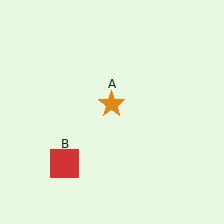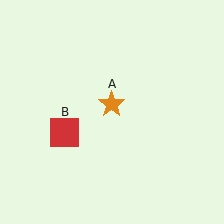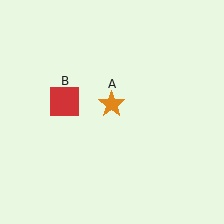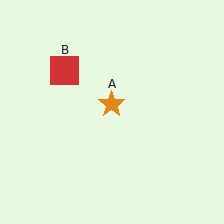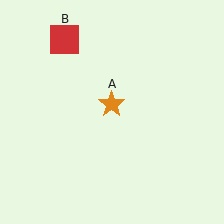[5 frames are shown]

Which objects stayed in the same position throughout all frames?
Orange star (object A) remained stationary.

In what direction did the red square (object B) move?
The red square (object B) moved up.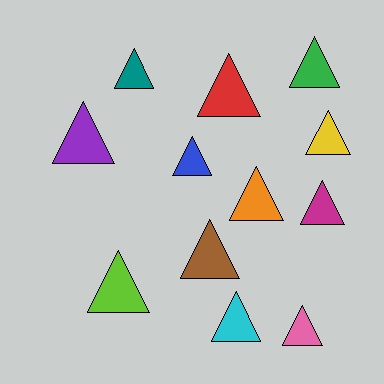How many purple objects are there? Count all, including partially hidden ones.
There is 1 purple object.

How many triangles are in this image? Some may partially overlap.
There are 12 triangles.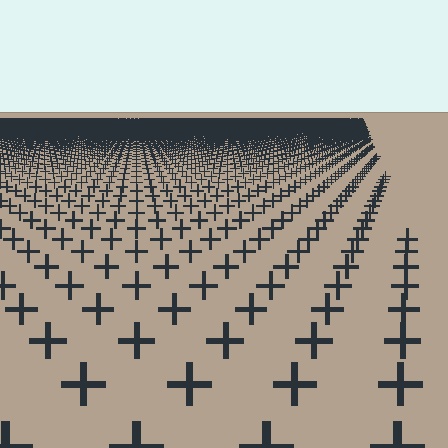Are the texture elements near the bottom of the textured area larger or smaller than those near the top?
Larger. Near the bottom, elements are closer to the viewer and appear at a bigger on-screen size.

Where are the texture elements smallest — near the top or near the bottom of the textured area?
Near the top.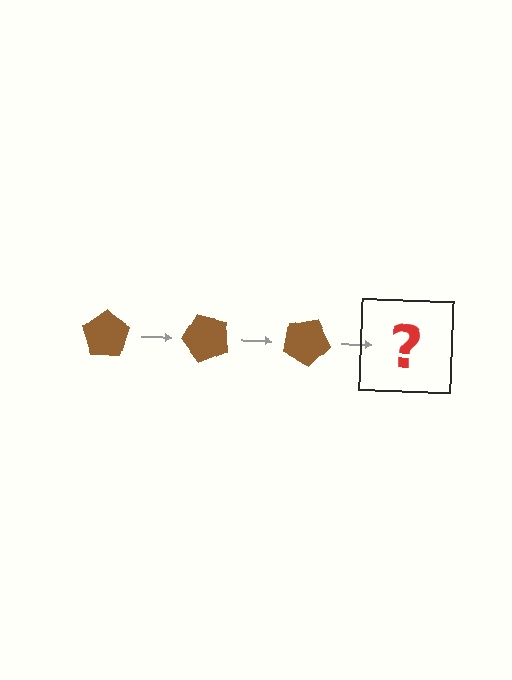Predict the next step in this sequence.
The next step is a brown pentagon rotated 150 degrees.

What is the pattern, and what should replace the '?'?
The pattern is that the pentagon rotates 50 degrees each step. The '?' should be a brown pentagon rotated 150 degrees.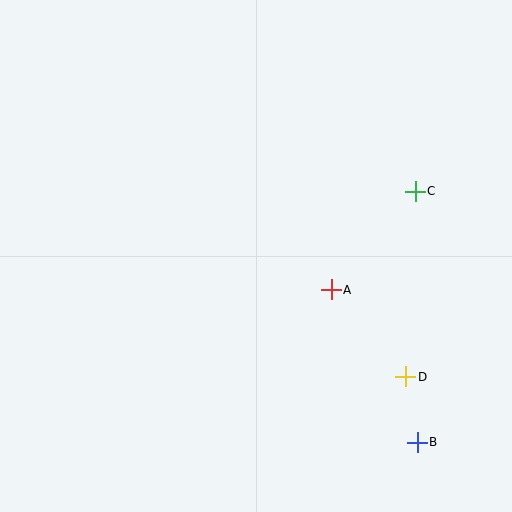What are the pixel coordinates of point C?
Point C is at (415, 191).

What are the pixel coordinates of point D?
Point D is at (406, 377).